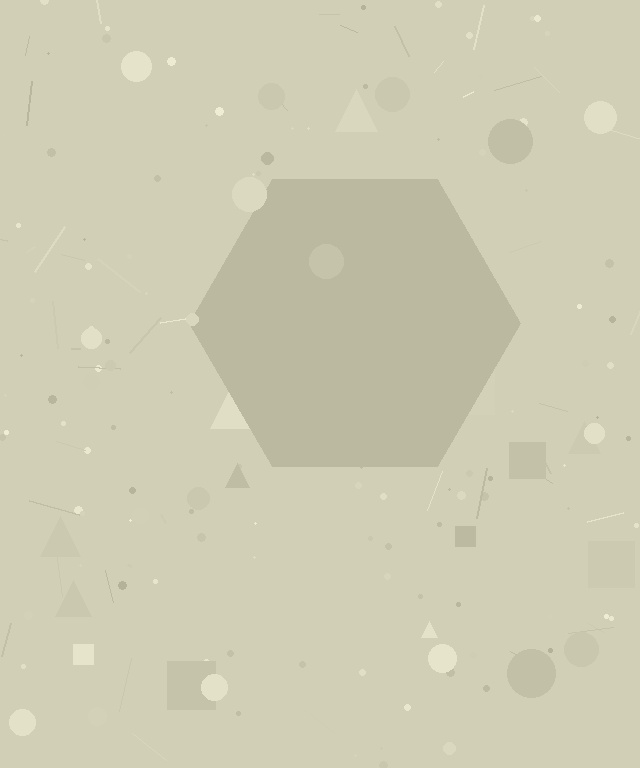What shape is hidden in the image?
A hexagon is hidden in the image.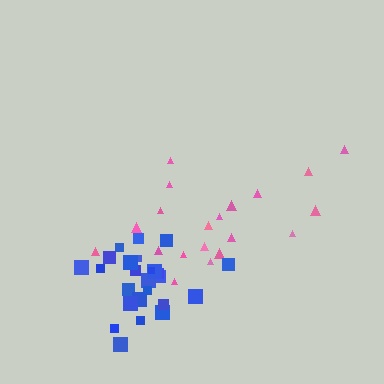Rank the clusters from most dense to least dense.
blue, pink.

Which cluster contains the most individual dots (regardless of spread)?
Blue (25).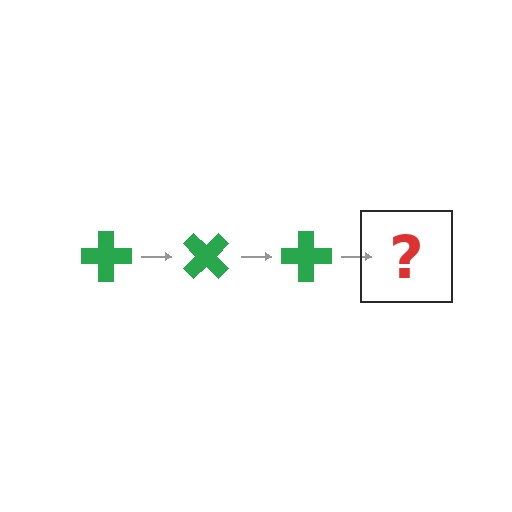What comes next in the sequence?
The next element should be a green cross rotated 135 degrees.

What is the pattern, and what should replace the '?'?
The pattern is that the cross rotates 45 degrees each step. The '?' should be a green cross rotated 135 degrees.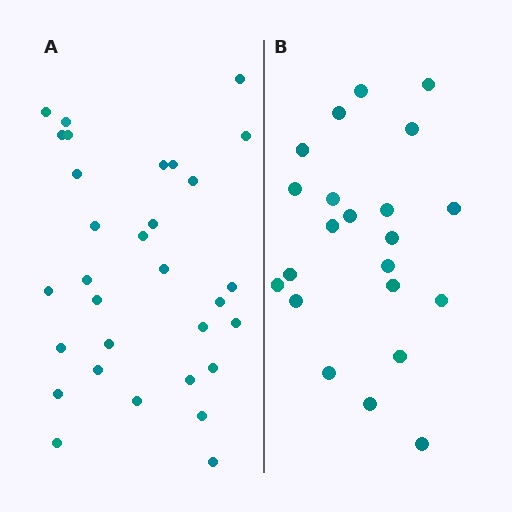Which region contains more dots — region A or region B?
Region A (the left region) has more dots.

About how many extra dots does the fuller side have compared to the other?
Region A has roughly 8 or so more dots than region B.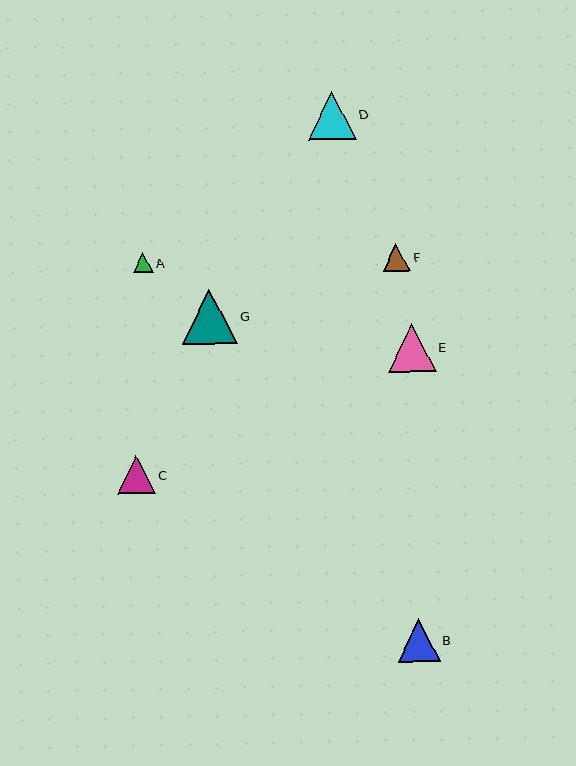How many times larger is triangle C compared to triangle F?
Triangle C is approximately 1.4 times the size of triangle F.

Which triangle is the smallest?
Triangle A is the smallest with a size of approximately 19 pixels.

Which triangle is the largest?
Triangle G is the largest with a size of approximately 55 pixels.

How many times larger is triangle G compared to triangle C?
Triangle G is approximately 1.4 times the size of triangle C.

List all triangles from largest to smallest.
From largest to smallest: G, E, D, B, C, F, A.